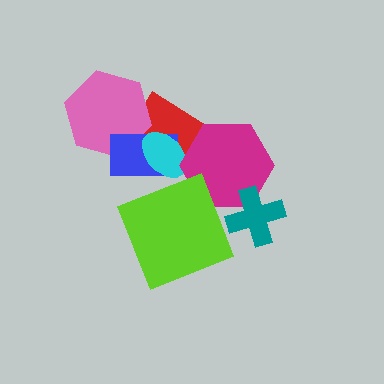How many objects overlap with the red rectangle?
4 objects overlap with the red rectangle.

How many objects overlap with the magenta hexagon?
3 objects overlap with the magenta hexagon.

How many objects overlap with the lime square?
0 objects overlap with the lime square.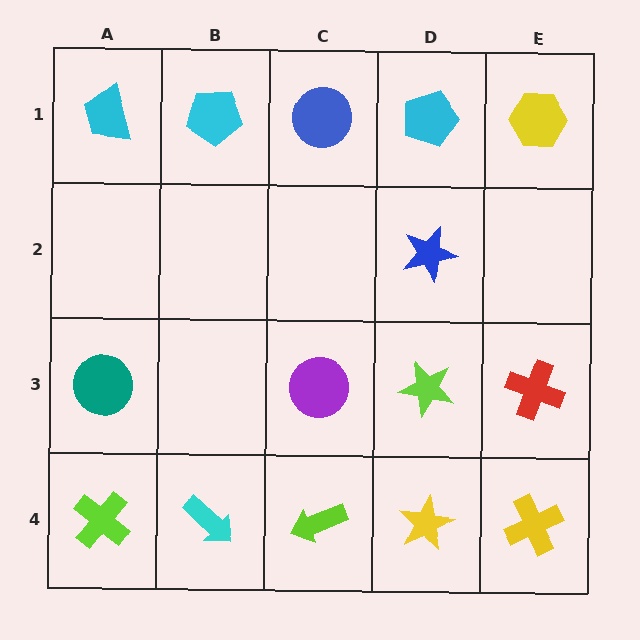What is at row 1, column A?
A cyan trapezoid.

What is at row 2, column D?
A blue star.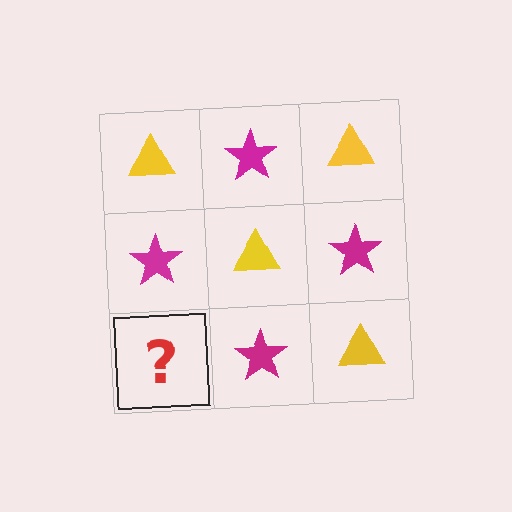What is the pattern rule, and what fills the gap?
The rule is that it alternates yellow triangle and magenta star in a checkerboard pattern. The gap should be filled with a yellow triangle.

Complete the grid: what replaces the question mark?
The question mark should be replaced with a yellow triangle.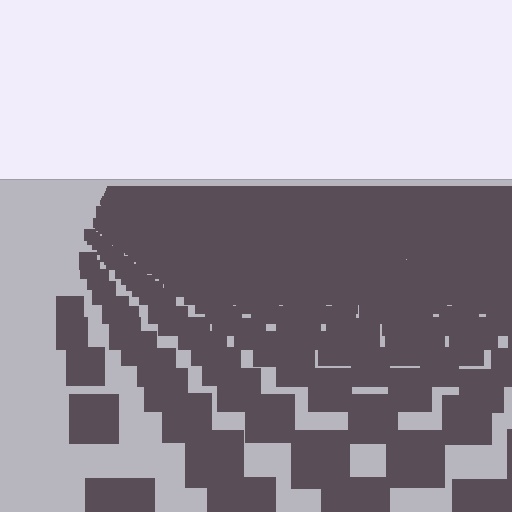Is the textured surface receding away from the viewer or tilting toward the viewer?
The surface is receding away from the viewer. Texture elements get smaller and denser toward the top.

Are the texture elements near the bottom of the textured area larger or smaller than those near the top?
Larger. Near the bottom, elements are closer to the viewer and appear at a bigger on-screen size.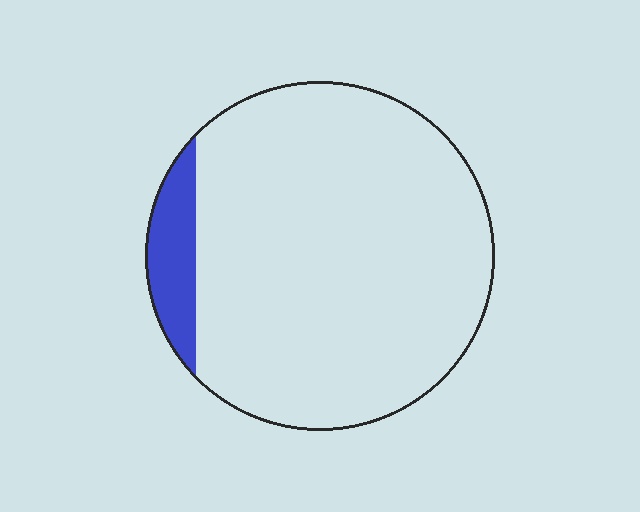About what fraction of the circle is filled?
About one tenth (1/10).